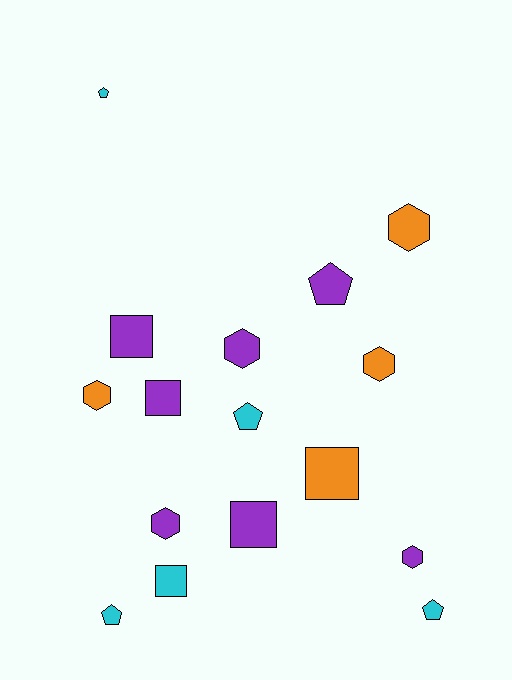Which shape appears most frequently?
Hexagon, with 6 objects.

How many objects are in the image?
There are 16 objects.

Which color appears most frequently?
Purple, with 7 objects.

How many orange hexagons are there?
There are 3 orange hexagons.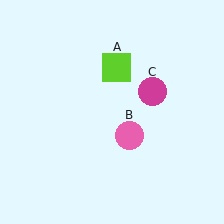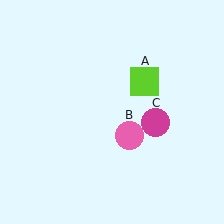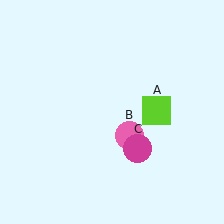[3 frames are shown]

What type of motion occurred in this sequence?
The lime square (object A), magenta circle (object C) rotated clockwise around the center of the scene.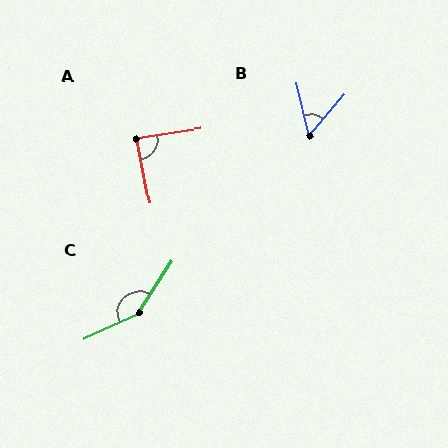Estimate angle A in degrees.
Approximately 87 degrees.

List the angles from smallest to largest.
B (54°), A (87°), C (148°).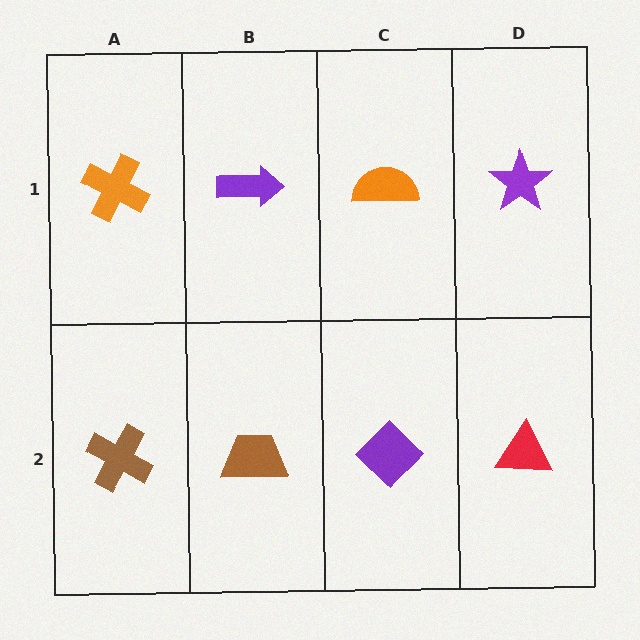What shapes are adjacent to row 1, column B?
A brown trapezoid (row 2, column B), an orange cross (row 1, column A), an orange semicircle (row 1, column C).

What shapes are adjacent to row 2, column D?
A purple star (row 1, column D), a purple diamond (row 2, column C).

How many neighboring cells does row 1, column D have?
2.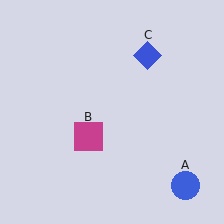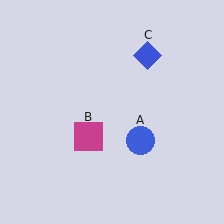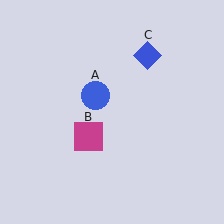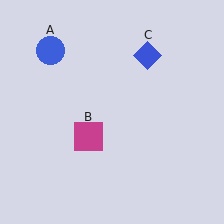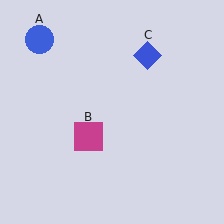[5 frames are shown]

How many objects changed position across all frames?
1 object changed position: blue circle (object A).